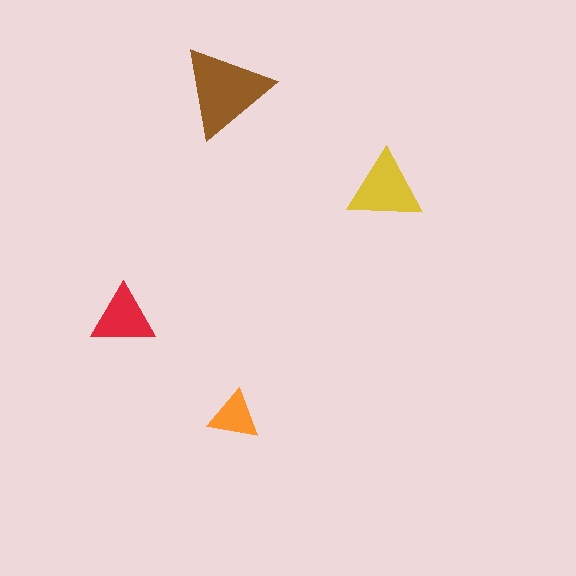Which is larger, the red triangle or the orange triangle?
The red one.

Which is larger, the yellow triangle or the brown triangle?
The brown one.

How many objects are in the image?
There are 4 objects in the image.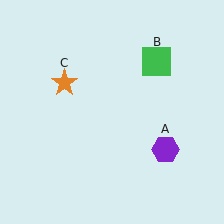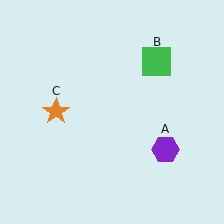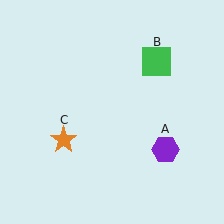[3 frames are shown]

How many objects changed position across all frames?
1 object changed position: orange star (object C).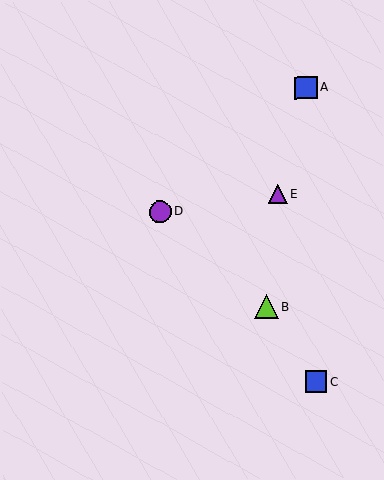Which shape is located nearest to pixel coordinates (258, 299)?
The lime triangle (labeled B) at (266, 307) is nearest to that location.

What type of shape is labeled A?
Shape A is a blue square.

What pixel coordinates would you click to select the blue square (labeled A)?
Click at (306, 88) to select the blue square A.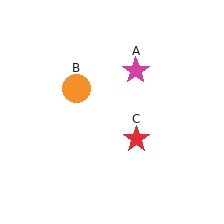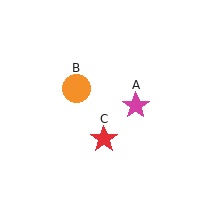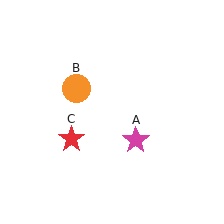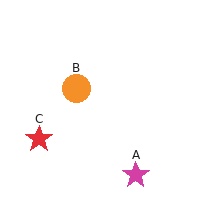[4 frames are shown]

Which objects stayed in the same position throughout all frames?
Orange circle (object B) remained stationary.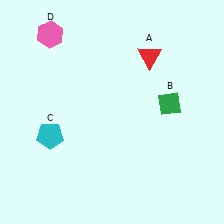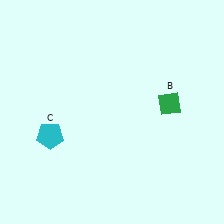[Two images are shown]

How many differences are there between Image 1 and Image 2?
There are 2 differences between the two images.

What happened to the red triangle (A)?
The red triangle (A) was removed in Image 2. It was in the top-right area of Image 1.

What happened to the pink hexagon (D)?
The pink hexagon (D) was removed in Image 2. It was in the top-left area of Image 1.